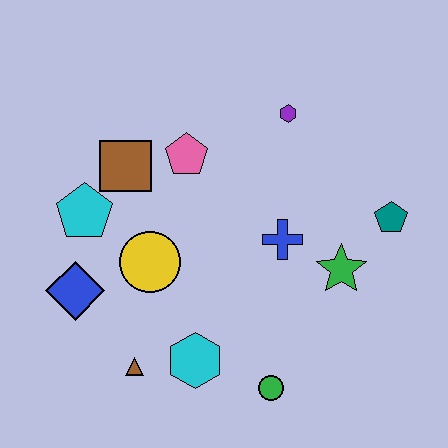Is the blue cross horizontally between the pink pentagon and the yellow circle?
No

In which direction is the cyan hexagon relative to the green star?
The cyan hexagon is to the left of the green star.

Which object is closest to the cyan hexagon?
The brown triangle is closest to the cyan hexagon.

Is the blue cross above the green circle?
Yes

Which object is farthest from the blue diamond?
The teal pentagon is farthest from the blue diamond.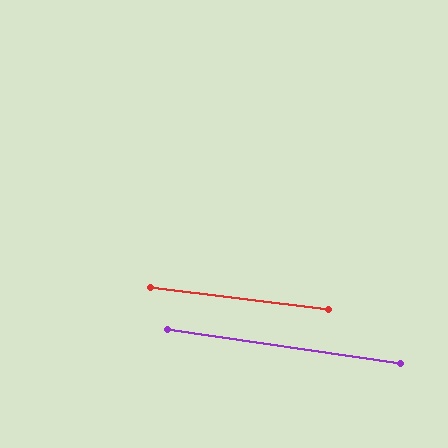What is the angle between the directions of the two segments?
Approximately 1 degree.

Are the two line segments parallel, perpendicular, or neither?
Parallel — their directions differ by only 1.3°.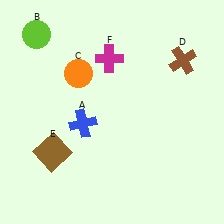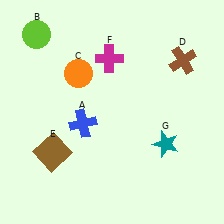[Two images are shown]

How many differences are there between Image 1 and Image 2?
There is 1 difference between the two images.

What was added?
A teal star (G) was added in Image 2.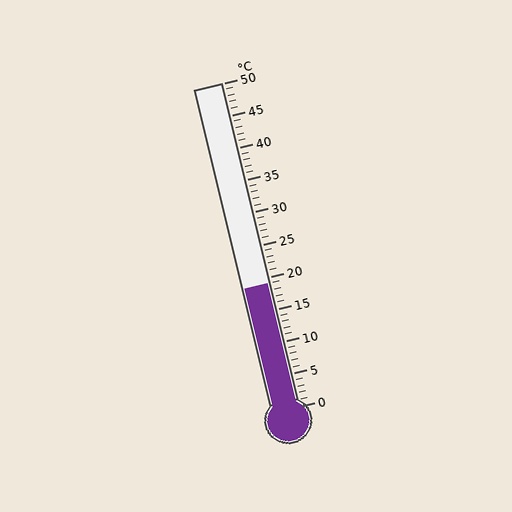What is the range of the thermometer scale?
The thermometer scale ranges from 0°C to 50°C.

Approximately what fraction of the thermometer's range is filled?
The thermometer is filled to approximately 40% of its range.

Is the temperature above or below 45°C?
The temperature is below 45°C.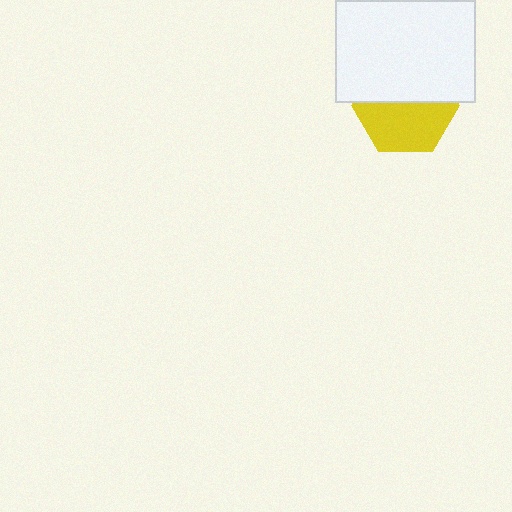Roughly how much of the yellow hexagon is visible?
About half of it is visible (roughly 52%).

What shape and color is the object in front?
The object in front is a white rectangle.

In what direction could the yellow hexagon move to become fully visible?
The yellow hexagon could move down. That would shift it out from behind the white rectangle entirely.